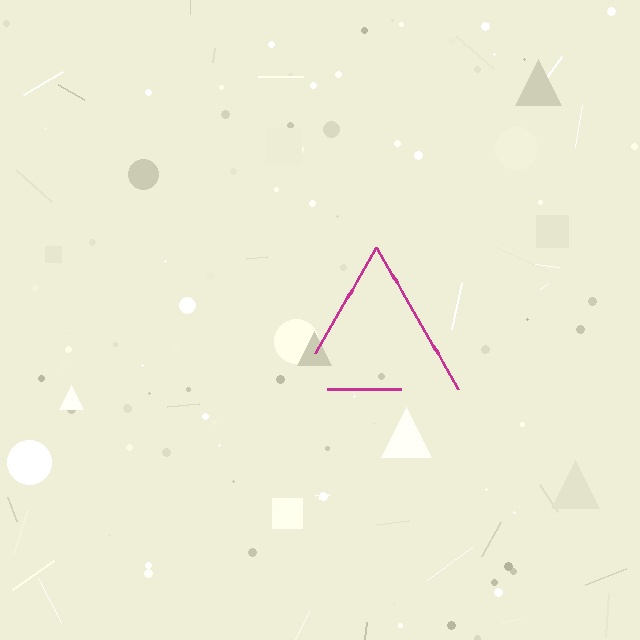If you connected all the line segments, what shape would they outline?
They would outline a triangle.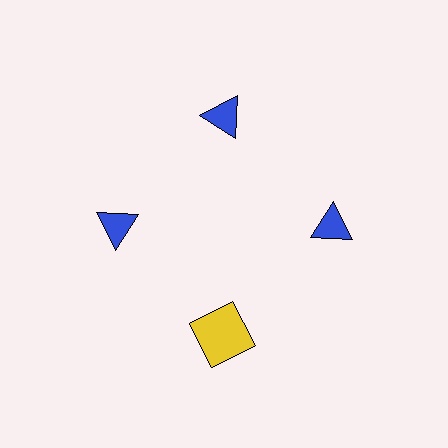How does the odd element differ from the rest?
It differs in both color (yellow instead of blue) and shape (square instead of triangle).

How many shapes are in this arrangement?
There are 4 shapes arranged in a ring pattern.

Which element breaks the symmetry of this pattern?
The yellow square at roughly the 6 o'clock position breaks the symmetry. All other shapes are blue triangles.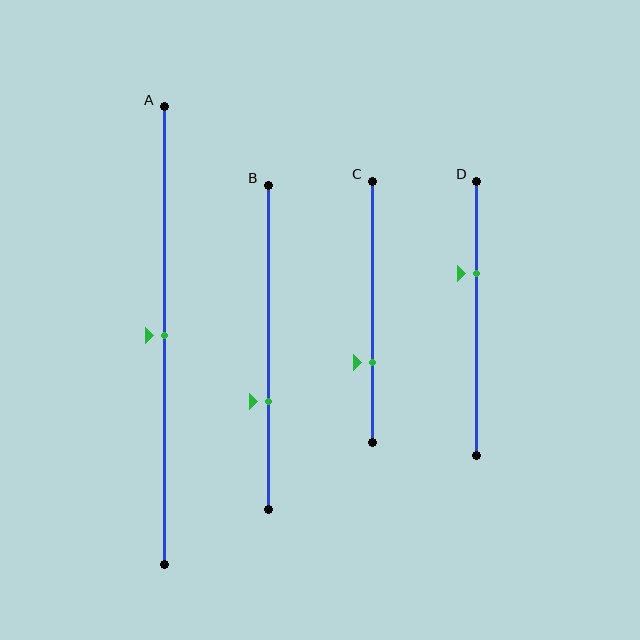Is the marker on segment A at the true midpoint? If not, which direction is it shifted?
Yes, the marker on segment A is at the true midpoint.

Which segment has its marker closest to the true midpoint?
Segment A has its marker closest to the true midpoint.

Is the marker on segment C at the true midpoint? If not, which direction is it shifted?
No, the marker on segment C is shifted downward by about 19% of the segment length.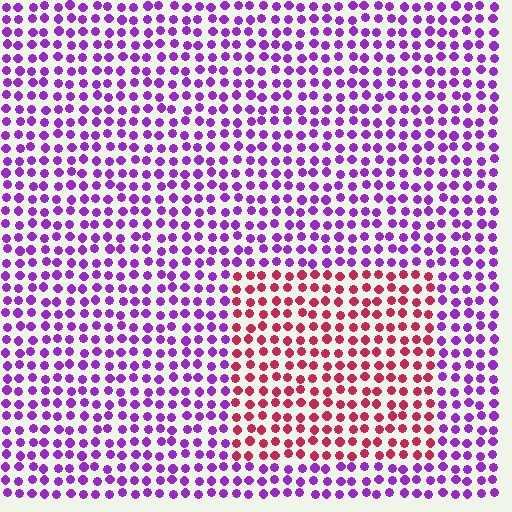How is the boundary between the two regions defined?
The boundary is defined purely by a slight shift in hue (about 58 degrees). Spacing, size, and orientation are identical on both sides.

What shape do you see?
I see a rectangle.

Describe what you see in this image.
The image is filled with small purple elements in a uniform arrangement. A rectangle-shaped region is visible where the elements are tinted to a slightly different hue, forming a subtle color boundary.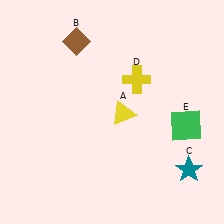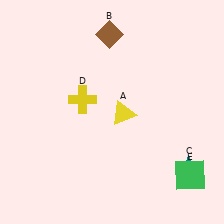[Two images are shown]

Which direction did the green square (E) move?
The green square (E) moved down.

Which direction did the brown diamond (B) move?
The brown diamond (B) moved right.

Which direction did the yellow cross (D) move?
The yellow cross (D) moved left.